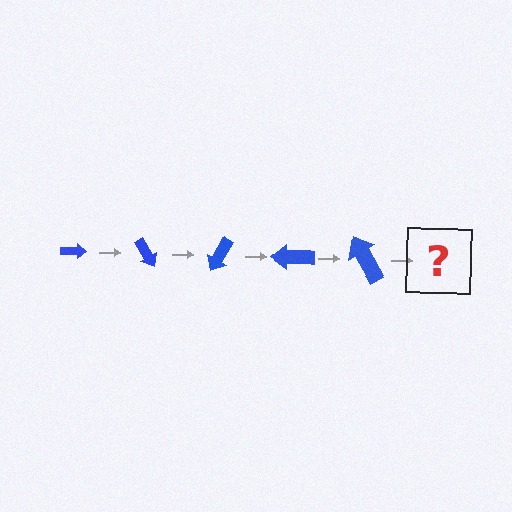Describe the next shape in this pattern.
It should be an arrow, larger than the previous one and rotated 300 degrees from the start.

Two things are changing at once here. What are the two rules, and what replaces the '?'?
The two rules are that the arrow grows larger each step and it rotates 60 degrees each step. The '?' should be an arrow, larger than the previous one and rotated 300 degrees from the start.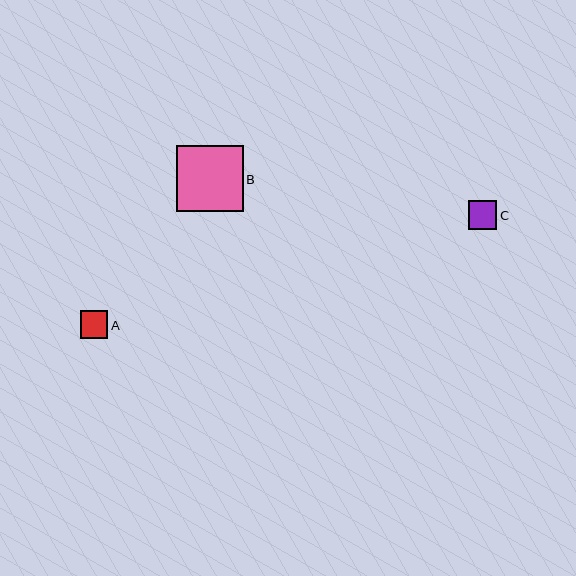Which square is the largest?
Square B is the largest with a size of approximately 66 pixels.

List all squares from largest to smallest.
From largest to smallest: B, C, A.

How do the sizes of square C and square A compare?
Square C and square A are approximately the same size.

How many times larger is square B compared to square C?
Square B is approximately 2.3 times the size of square C.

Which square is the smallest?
Square A is the smallest with a size of approximately 27 pixels.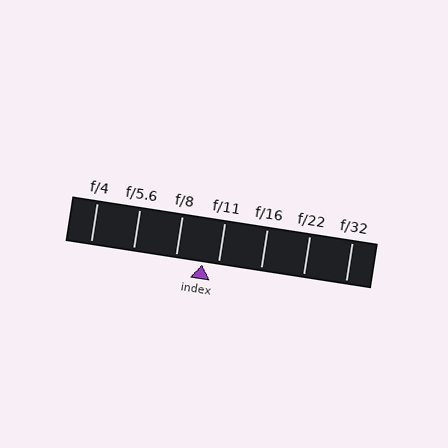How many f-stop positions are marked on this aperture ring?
There are 7 f-stop positions marked.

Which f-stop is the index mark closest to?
The index mark is closest to f/11.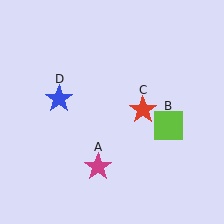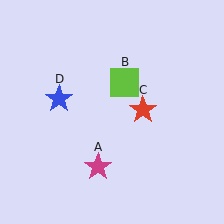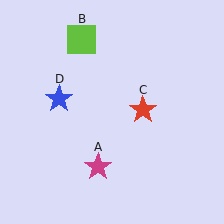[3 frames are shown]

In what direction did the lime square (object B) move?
The lime square (object B) moved up and to the left.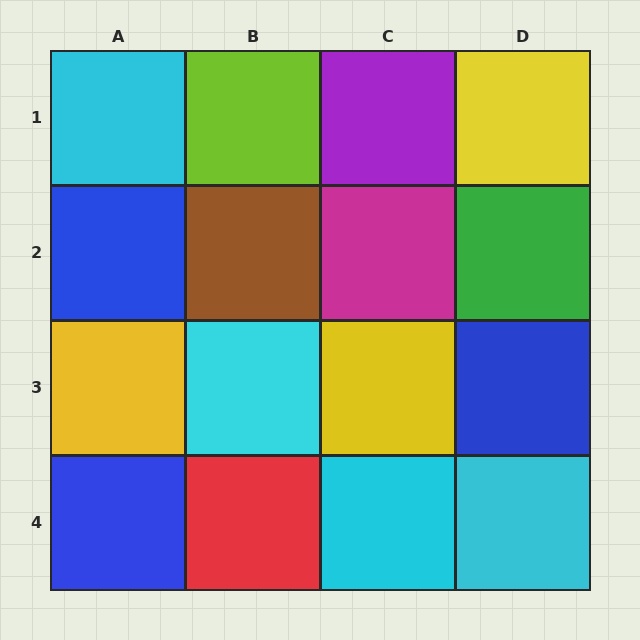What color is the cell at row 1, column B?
Lime.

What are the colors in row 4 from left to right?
Blue, red, cyan, cyan.